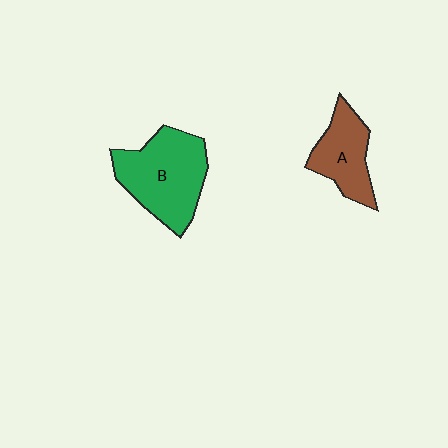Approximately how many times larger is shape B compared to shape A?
Approximately 1.6 times.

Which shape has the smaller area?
Shape A (brown).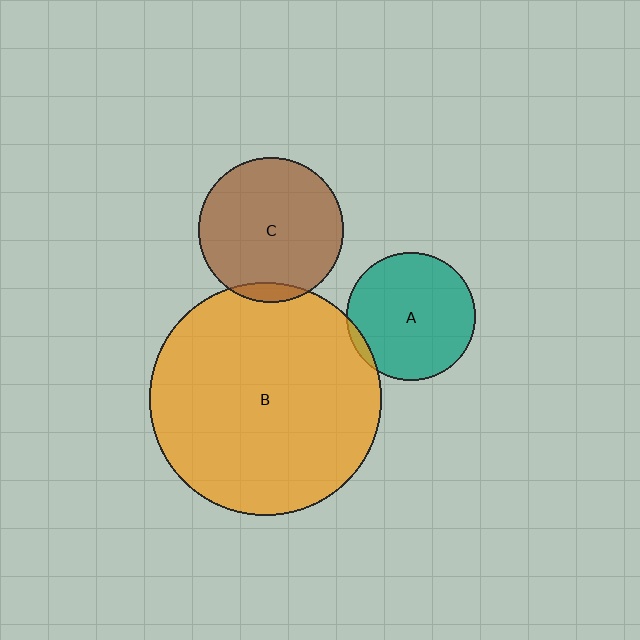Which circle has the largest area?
Circle B (orange).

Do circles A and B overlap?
Yes.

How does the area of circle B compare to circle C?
Approximately 2.6 times.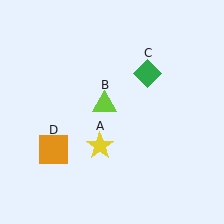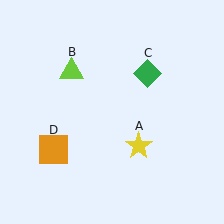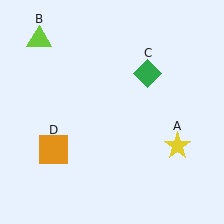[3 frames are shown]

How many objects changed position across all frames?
2 objects changed position: yellow star (object A), lime triangle (object B).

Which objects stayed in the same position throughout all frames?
Green diamond (object C) and orange square (object D) remained stationary.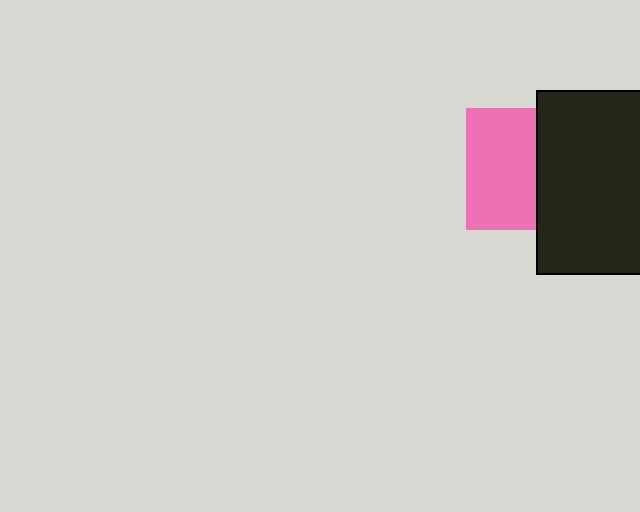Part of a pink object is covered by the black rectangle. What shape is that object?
It is a square.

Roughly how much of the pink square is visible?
About half of it is visible (roughly 57%).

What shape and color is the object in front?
The object in front is a black rectangle.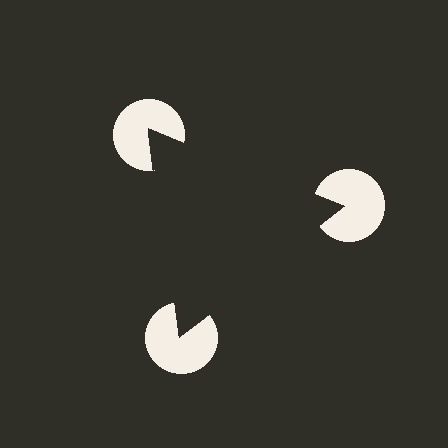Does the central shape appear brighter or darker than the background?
It typically appears slightly darker than the background, even though no actual brightness change is drawn.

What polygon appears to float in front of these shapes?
An illusory triangle — its edges are inferred from the aligned wedge cuts in the pac-man discs, not physically drawn.